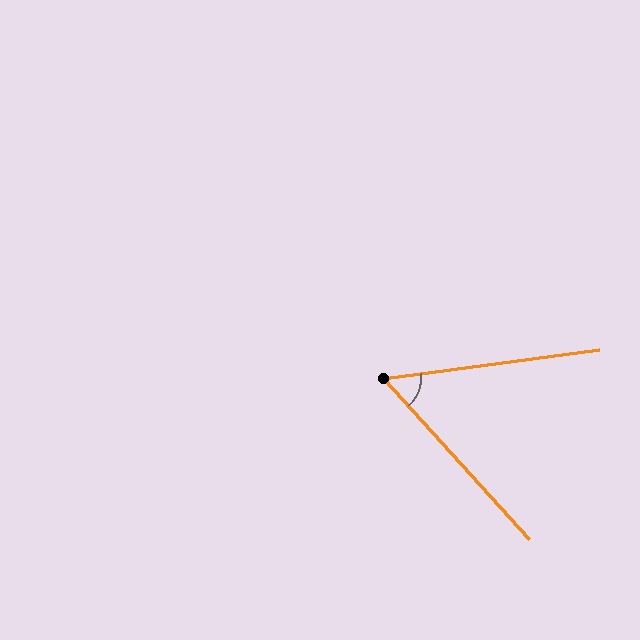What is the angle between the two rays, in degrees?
Approximately 55 degrees.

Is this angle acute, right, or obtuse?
It is acute.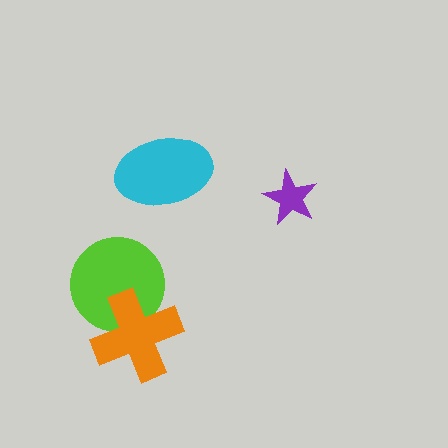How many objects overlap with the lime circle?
1 object overlaps with the lime circle.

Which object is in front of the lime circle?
The orange cross is in front of the lime circle.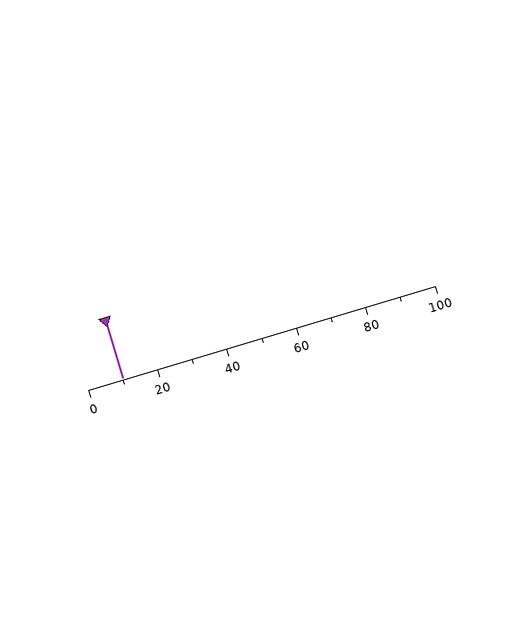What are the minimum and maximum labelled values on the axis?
The axis runs from 0 to 100.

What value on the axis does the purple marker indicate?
The marker indicates approximately 10.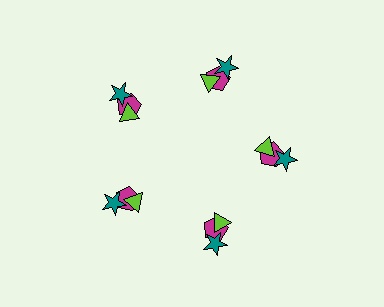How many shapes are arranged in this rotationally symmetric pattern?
There are 15 shapes, arranged in 5 groups of 3.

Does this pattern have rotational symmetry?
Yes, this pattern has 5-fold rotational symmetry. It looks the same after rotating 72 degrees around the center.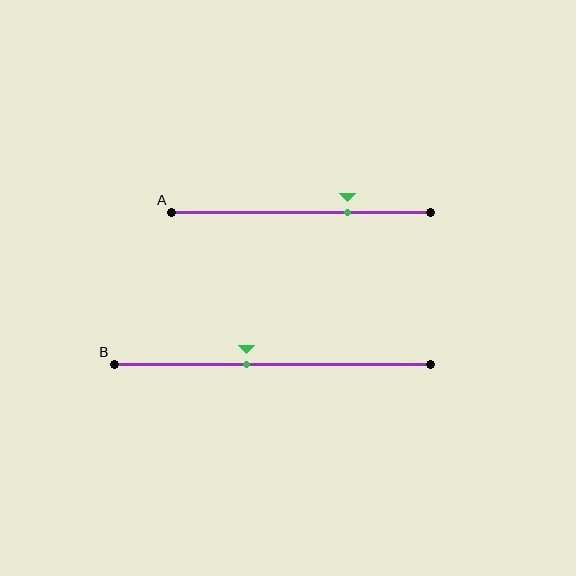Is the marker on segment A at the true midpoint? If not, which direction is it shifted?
No, the marker on segment A is shifted to the right by about 18% of the segment length.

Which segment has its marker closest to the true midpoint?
Segment B has its marker closest to the true midpoint.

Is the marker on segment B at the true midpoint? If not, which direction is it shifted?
No, the marker on segment B is shifted to the left by about 8% of the segment length.